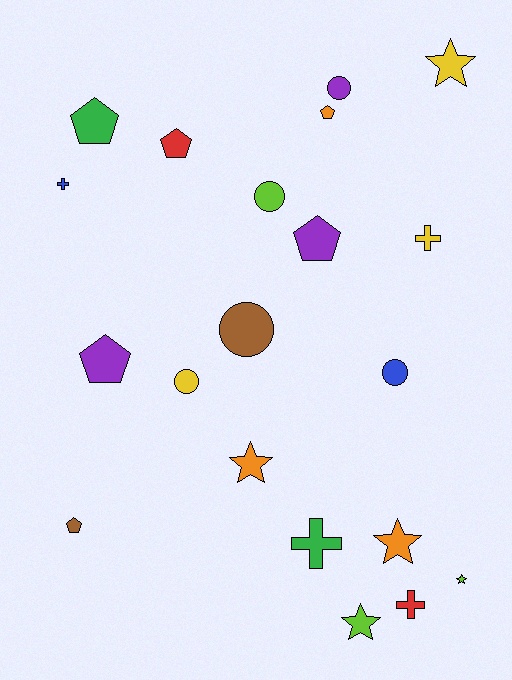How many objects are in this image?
There are 20 objects.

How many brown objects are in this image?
There are 2 brown objects.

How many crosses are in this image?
There are 4 crosses.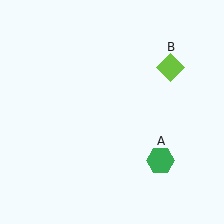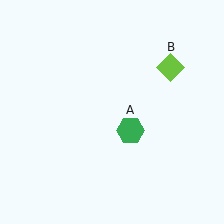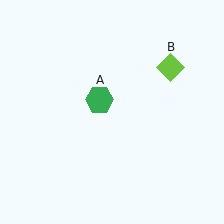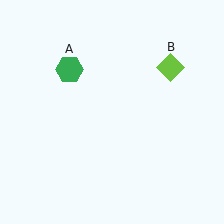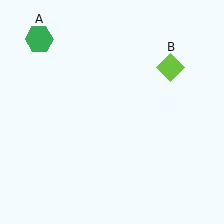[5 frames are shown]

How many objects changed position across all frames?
1 object changed position: green hexagon (object A).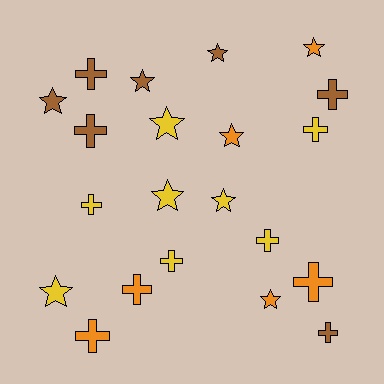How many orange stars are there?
There are 3 orange stars.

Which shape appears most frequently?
Cross, with 11 objects.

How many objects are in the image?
There are 21 objects.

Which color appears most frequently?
Yellow, with 8 objects.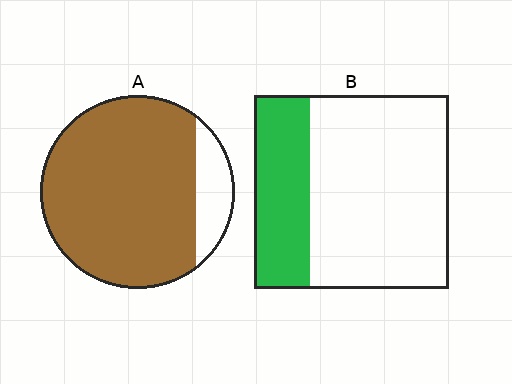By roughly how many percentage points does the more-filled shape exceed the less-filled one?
By roughly 55 percentage points (A over B).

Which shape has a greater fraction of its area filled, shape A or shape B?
Shape A.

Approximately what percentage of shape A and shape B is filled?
A is approximately 85% and B is approximately 30%.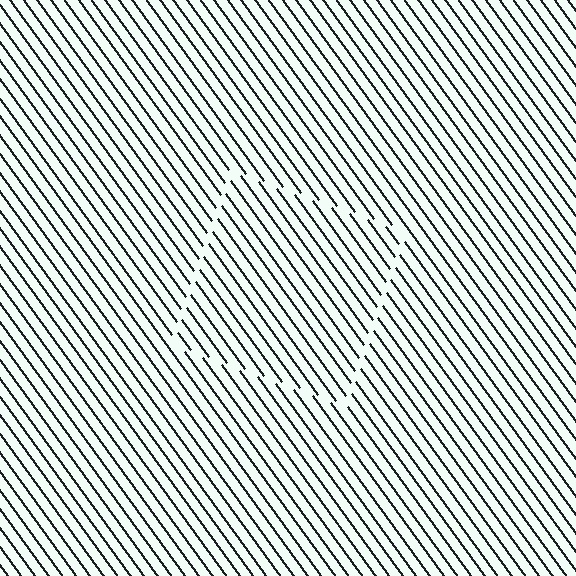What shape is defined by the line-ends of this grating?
An illusory square. The interior of the shape contains the same grating, shifted by half a period — the contour is defined by the phase discontinuity where line-ends from the inner and outer gratings abut.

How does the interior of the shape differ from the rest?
The interior of the shape contains the same grating, shifted by half a period — the contour is defined by the phase discontinuity where line-ends from the inner and outer gratings abut.